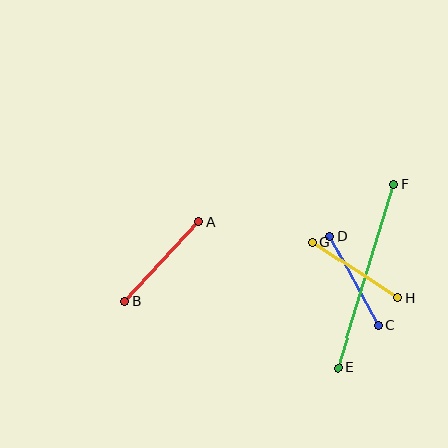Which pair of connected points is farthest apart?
Points E and F are farthest apart.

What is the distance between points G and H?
The distance is approximately 102 pixels.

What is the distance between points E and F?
The distance is approximately 191 pixels.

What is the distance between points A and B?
The distance is approximately 109 pixels.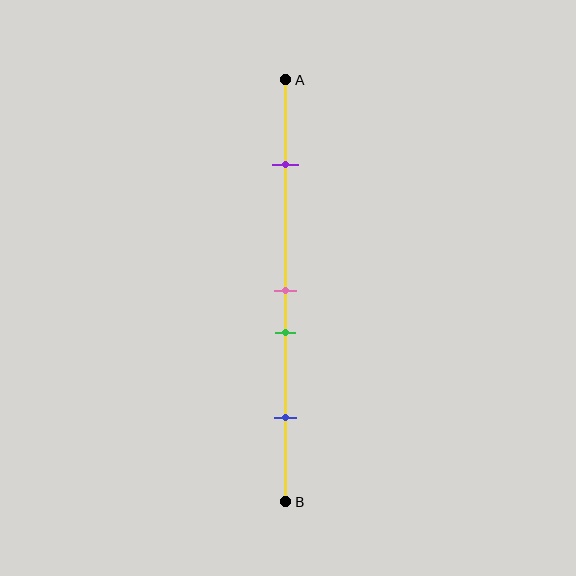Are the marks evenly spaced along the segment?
No, the marks are not evenly spaced.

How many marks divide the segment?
There are 4 marks dividing the segment.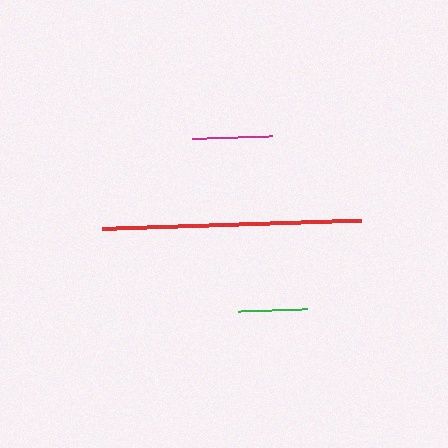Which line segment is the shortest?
The green line is the shortest at approximately 69 pixels.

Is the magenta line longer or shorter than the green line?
The magenta line is longer than the green line.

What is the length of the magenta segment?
The magenta segment is approximately 81 pixels long.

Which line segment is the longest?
The red line is the longest at approximately 259 pixels.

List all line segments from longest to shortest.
From longest to shortest: red, magenta, green.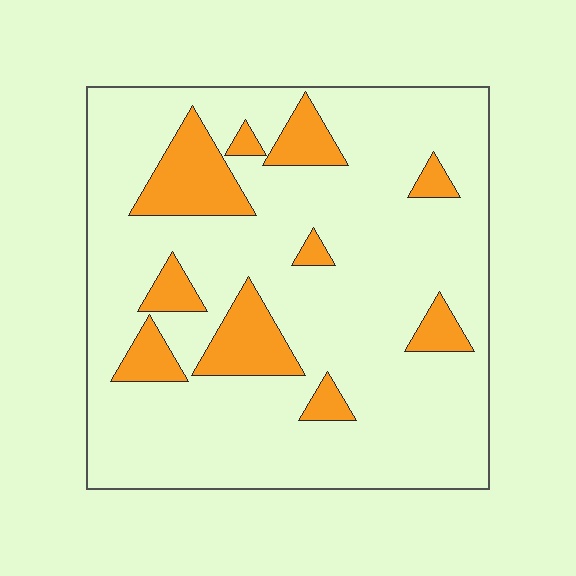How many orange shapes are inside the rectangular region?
10.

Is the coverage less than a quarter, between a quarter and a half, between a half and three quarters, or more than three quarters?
Less than a quarter.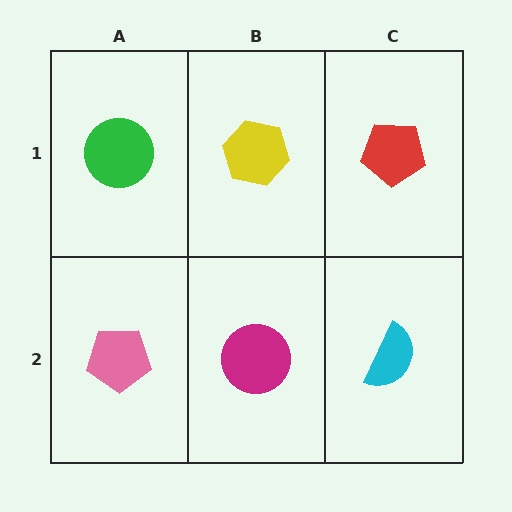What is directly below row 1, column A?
A pink pentagon.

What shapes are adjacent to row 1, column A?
A pink pentagon (row 2, column A), a yellow hexagon (row 1, column B).